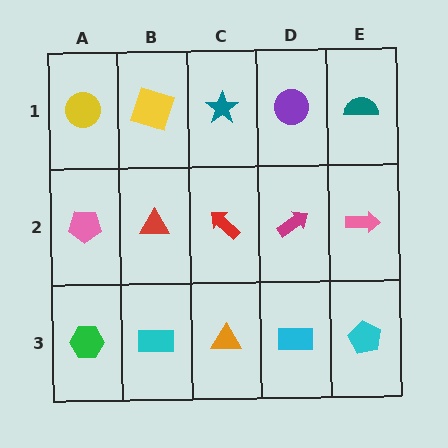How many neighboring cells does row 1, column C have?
3.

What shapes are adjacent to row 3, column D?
A magenta arrow (row 2, column D), an orange triangle (row 3, column C), a cyan pentagon (row 3, column E).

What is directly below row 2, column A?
A green hexagon.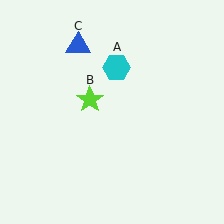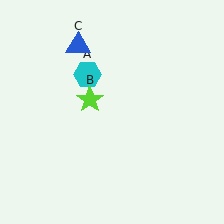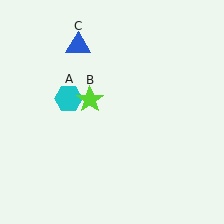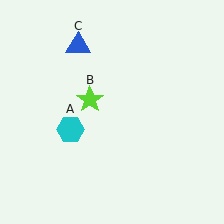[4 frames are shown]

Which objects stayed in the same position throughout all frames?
Lime star (object B) and blue triangle (object C) remained stationary.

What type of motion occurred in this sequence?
The cyan hexagon (object A) rotated counterclockwise around the center of the scene.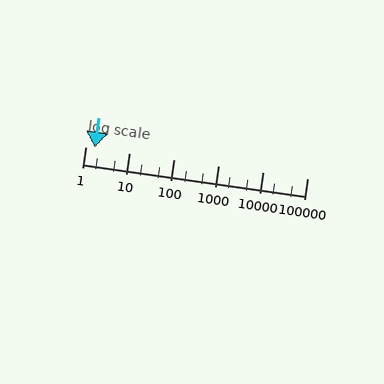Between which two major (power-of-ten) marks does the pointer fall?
The pointer is between 1 and 10.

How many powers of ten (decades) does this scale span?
The scale spans 5 decades, from 1 to 100000.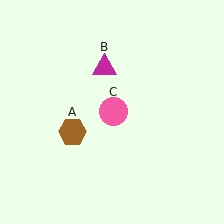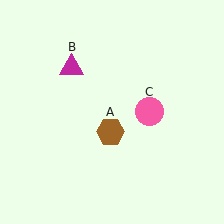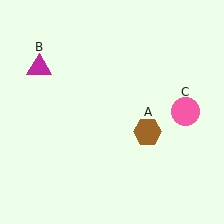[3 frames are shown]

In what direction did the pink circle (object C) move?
The pink circle (object C) moved right.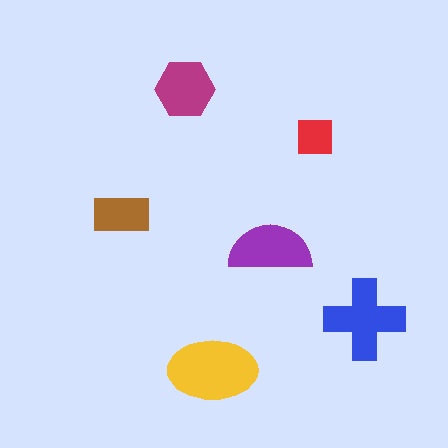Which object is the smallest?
The red square.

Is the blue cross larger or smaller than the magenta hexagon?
Larger.